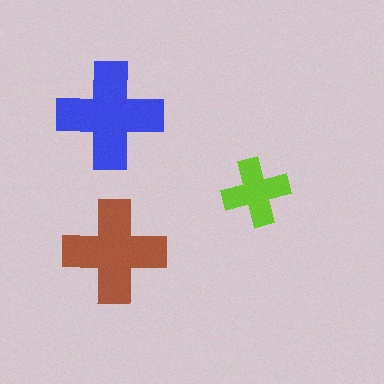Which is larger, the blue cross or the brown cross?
The blue one.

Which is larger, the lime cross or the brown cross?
The brown one.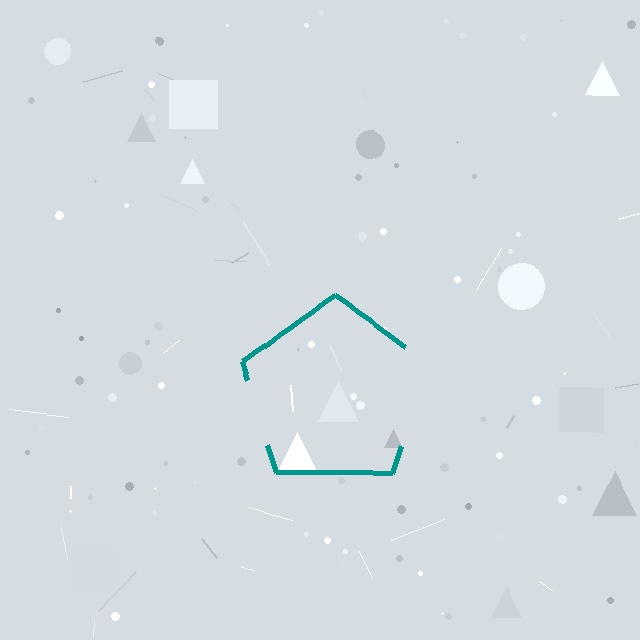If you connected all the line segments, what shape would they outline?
They would outline a pentagon.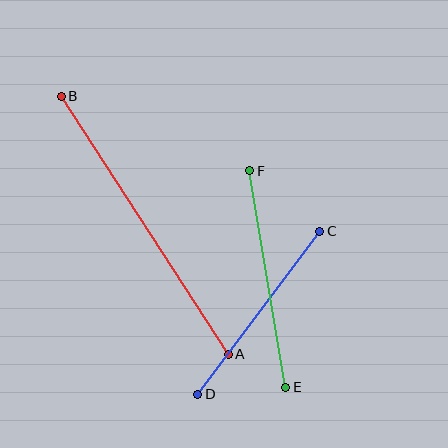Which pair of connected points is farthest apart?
Points A and B are farthest apart.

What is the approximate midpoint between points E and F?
The midpoint is at approximately (268, 279) pixels.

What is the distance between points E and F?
The distance is approximately 219 pixels.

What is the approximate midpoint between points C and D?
The midpoint is at approximately (259, 313) pixels.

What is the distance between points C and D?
The distance is approximately 204 pixels.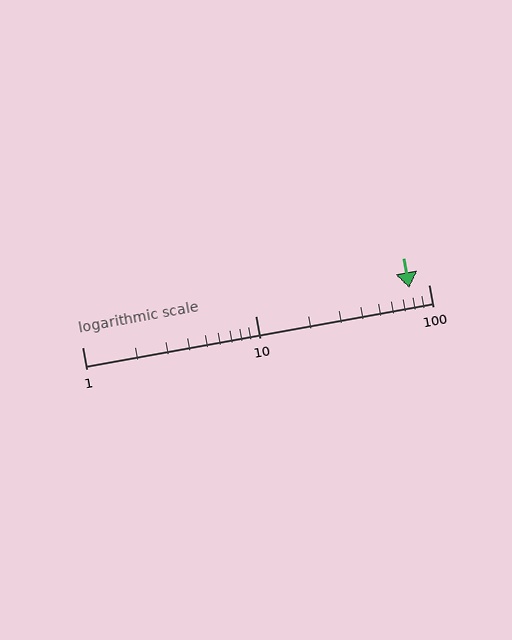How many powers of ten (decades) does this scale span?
The scale spans 2 decades, from 1 to 100.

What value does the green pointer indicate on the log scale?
The pointer indicates approximately 77.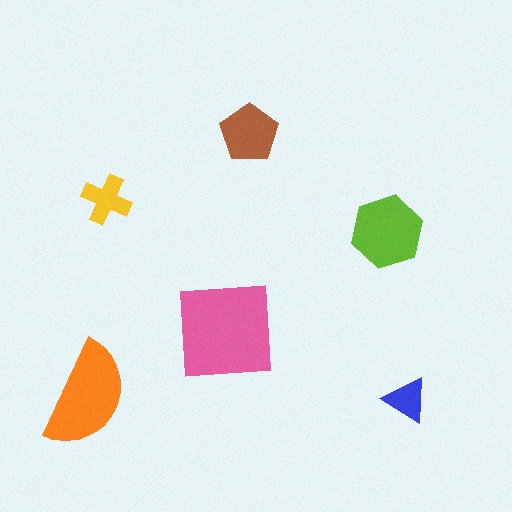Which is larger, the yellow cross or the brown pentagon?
The brown pentagon.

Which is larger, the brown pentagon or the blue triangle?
The brown pentagon.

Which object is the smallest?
The blue triangle.